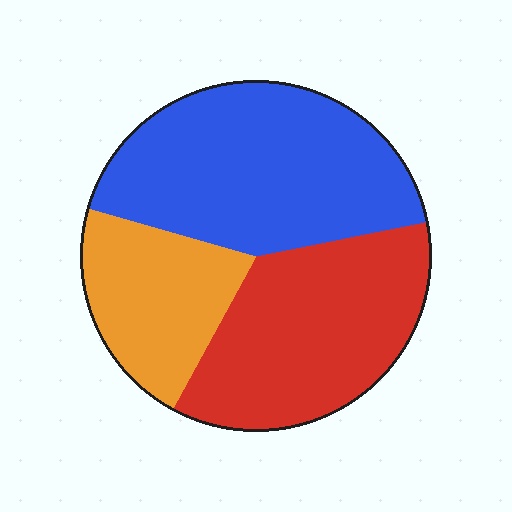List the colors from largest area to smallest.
From largest to smallest: blue, red, orange.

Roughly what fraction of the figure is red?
Red takes up between a quarter and a half of the figure.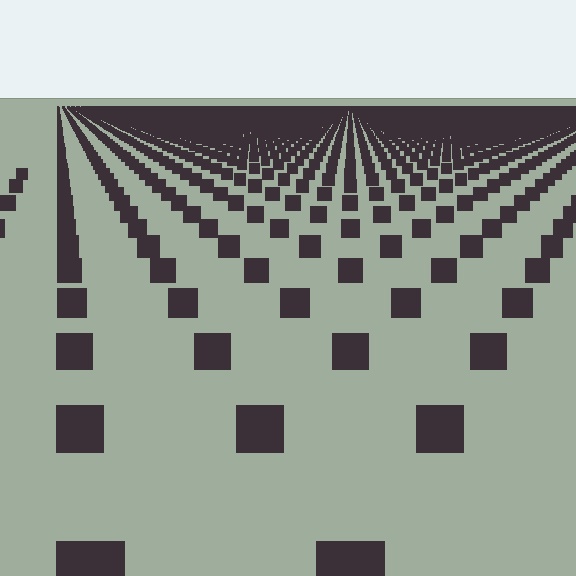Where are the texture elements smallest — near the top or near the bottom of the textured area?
Near the top.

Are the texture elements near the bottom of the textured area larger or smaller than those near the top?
Larger. Near the bottom, elements are closer to the viewer and appear at a bigger on-screen size.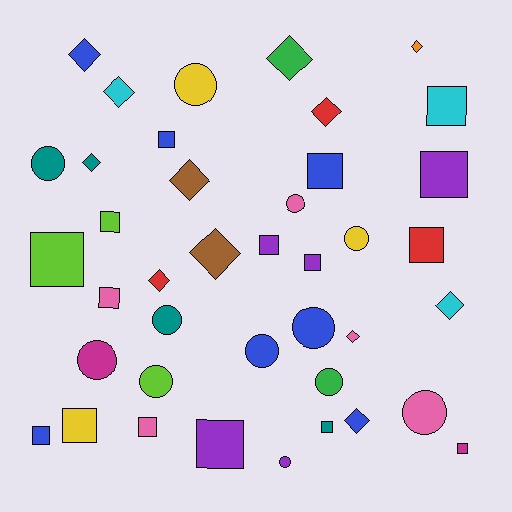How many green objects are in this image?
There are 2 green objects.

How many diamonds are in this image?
There are 12 diamonds.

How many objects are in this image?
There are 40 objects.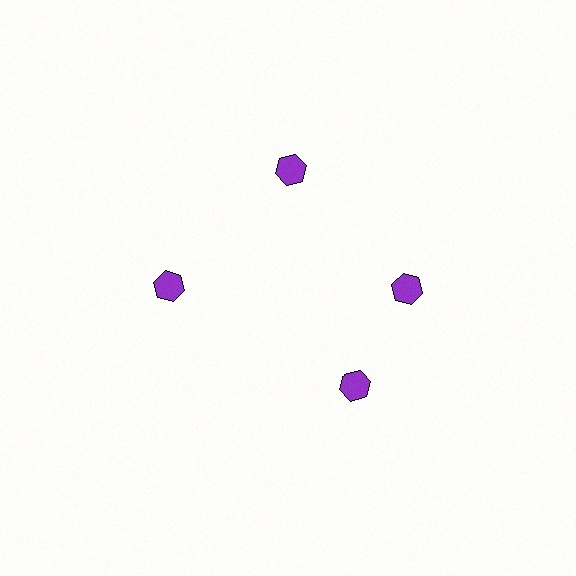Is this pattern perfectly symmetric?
No. The 4 purple hexagons are arranged in a ring, but one element near the 6 o'clock position is rotated out of alignment along the ring, breaking the 4-fold rotational symmetry.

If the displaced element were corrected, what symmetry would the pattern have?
It would have 4-fold rotational symmetry — the pattern would map onto itself every 90 degrees.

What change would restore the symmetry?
The symmetry would be restored by rotating it back into even spacing with its neighbors so that all 4 hexagons sit at equal angles and equal distance from the center.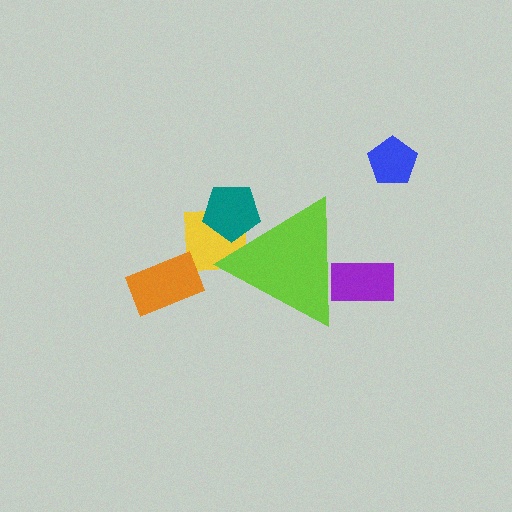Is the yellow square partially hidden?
Yes, the yellow square is partially hidden behind the lime triangle.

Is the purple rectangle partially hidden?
Yes, the purple rectangle is partially hidden behind the lime triangle.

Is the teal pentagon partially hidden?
Yes, the teal pentagon is partially hidden behind the lime triangle.